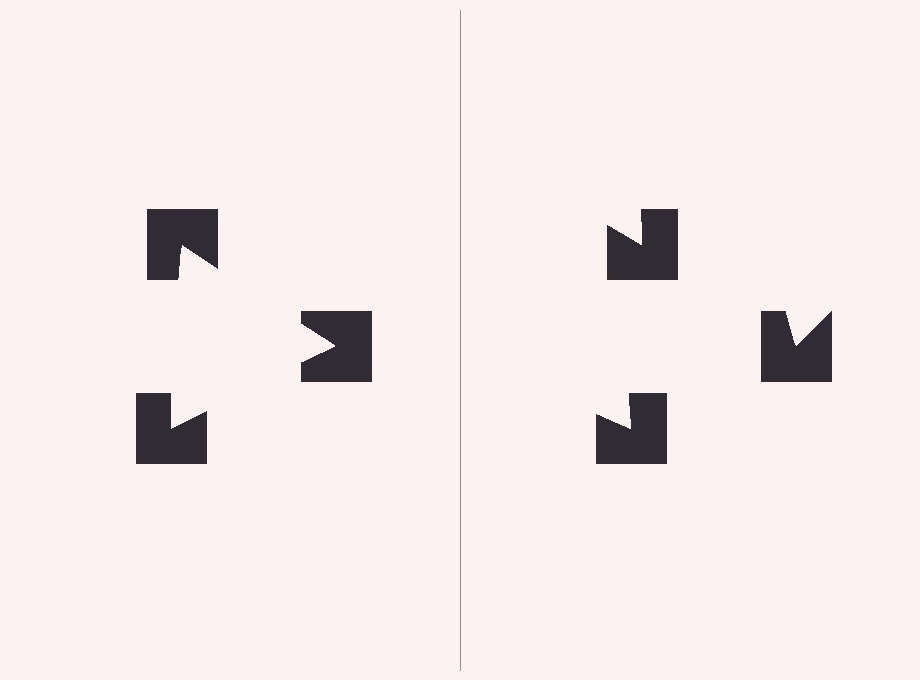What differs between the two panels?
The notched squares are positioned identically on both sides; only the wedge orientations differ. On the left they align to a triangle; on the right they are misaligned.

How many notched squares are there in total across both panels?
6 — 3 on each side.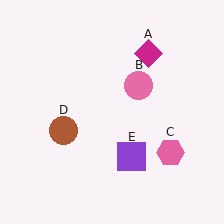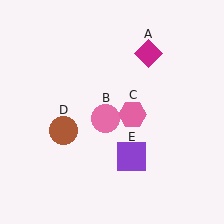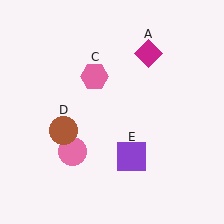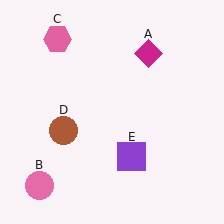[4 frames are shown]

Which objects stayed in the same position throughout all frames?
Magenta diamond (object A) and brown circle (object D) and purple square (object E) remained stationary.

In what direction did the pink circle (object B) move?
The pink circle (object B) moved down and to the left.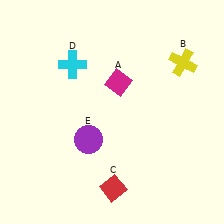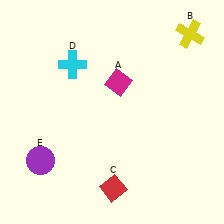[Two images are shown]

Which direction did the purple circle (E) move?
The purple circle (E) moved left.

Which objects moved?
The objects that moved are: the yellow cross (B), the purple circle (E).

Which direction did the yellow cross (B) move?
The yellow cross (B) moved up.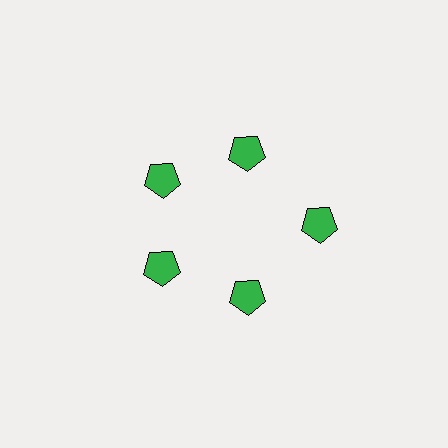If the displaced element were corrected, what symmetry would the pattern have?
It would have 5-fold rotational symmetry — the pattern would map onto itself every 72 degrees.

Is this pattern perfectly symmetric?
No. The 5 green pentagons are arranged in a ring, but one element near the 3 o'clock position is pushed outward from the center, breaking the 5-fold rotational symmetry.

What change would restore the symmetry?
The symmetry would be restored by moving it inward, back onto the ring so that all 5 pentagons sit at equal angles and equal distance from the center.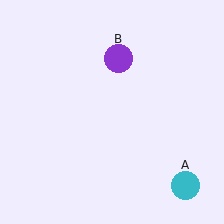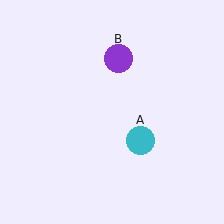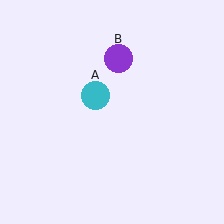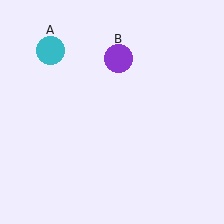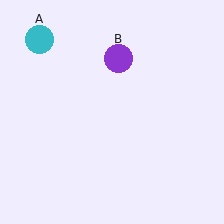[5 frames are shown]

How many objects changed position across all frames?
1 object changed position: cyan circle (object A).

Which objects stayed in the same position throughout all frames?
Purple circle (object B) remained stationary.